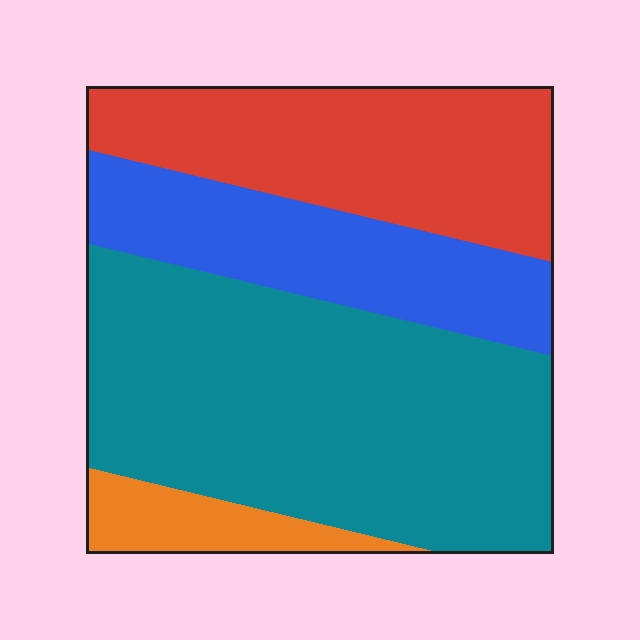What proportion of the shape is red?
Red takes up about one quarter (1/4) of the shape.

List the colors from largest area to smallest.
From largest to smallest: teal, red, blue, orange.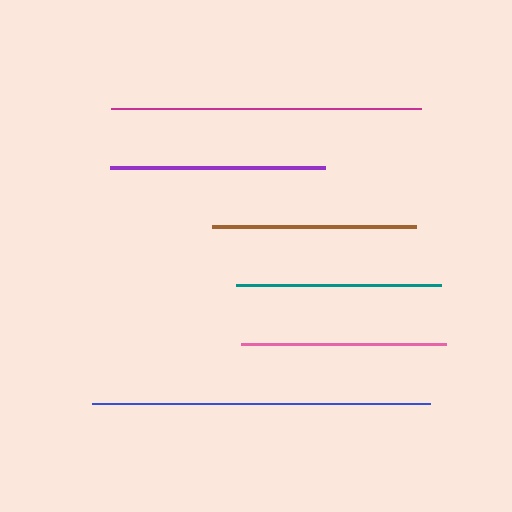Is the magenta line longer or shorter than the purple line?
The magenta line is longer than the purple line.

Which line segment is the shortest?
The brown line is the shortest at approximately 204 pixels.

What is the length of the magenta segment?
The magenta segment is approximately 311 pixels long.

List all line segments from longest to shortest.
From longest to shortest: blue, magenta, purple, pink, teal, brown.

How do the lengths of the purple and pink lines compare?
The purple and pink lines are approximately the same length.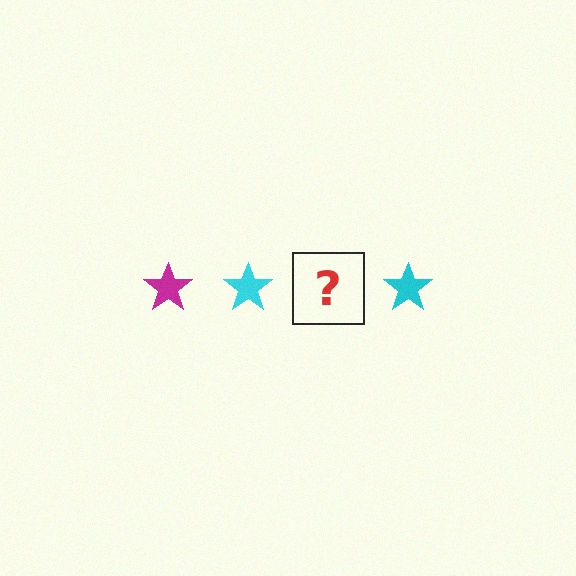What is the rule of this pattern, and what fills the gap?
The rule is that the pattern cycles through magenta, cyan stars. The gap should be filled with a magenta star.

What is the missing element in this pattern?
The missing element is a magenta star.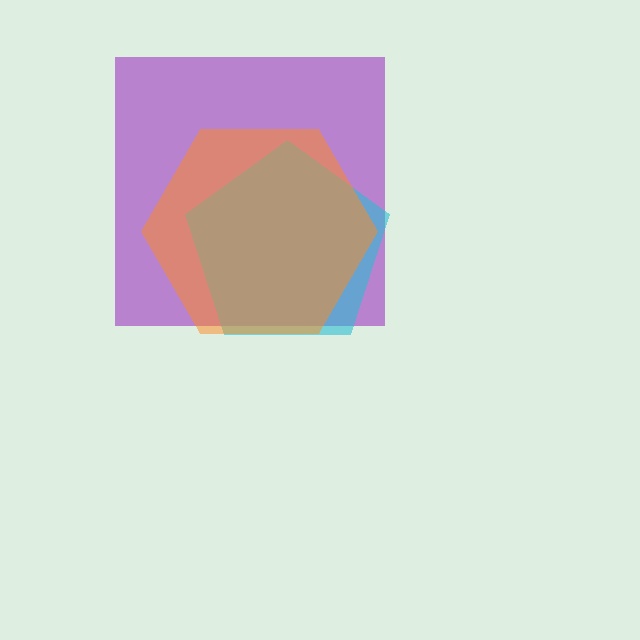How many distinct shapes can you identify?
There are 3 distinct shapes: a purple square, a cyan pentagon, an orange hexagon.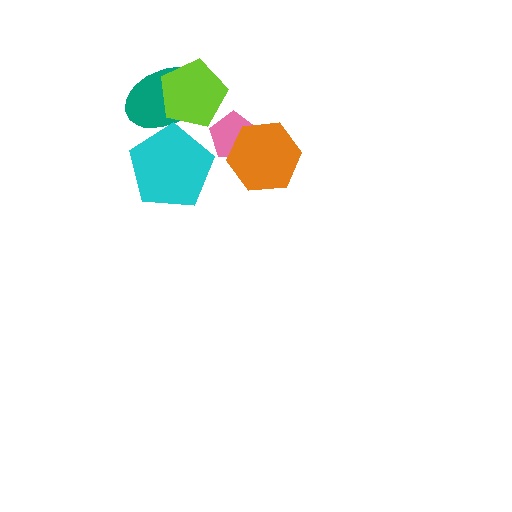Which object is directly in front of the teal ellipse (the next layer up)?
The lime pentagon is directly in front of the teal ellipse.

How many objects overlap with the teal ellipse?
2 objects overlap with the teal ellipse.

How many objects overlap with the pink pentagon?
1 object overlaps with the pink pentagon.